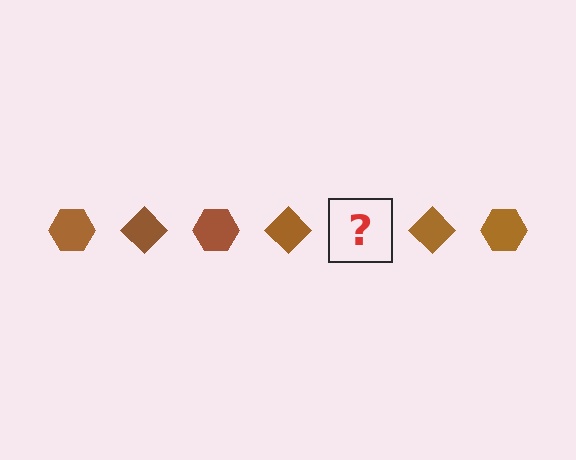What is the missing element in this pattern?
The missing element is a brown hexagon.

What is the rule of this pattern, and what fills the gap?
The rule is that the pattern cycles through hexagon, diamond shapes in brown. The gap should be filled with a brown hexagon.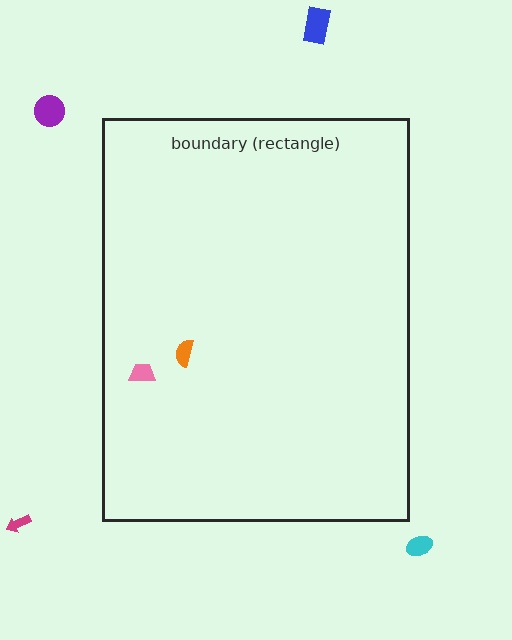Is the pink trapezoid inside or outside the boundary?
Inside.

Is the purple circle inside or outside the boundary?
Outside.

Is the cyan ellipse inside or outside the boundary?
Outside.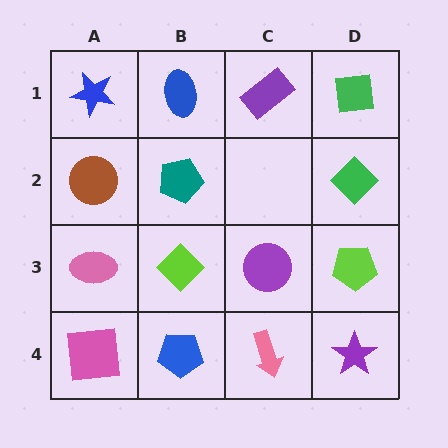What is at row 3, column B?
A lime diamond.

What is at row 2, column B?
A teal pentagon.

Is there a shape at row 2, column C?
No, that cell is empty.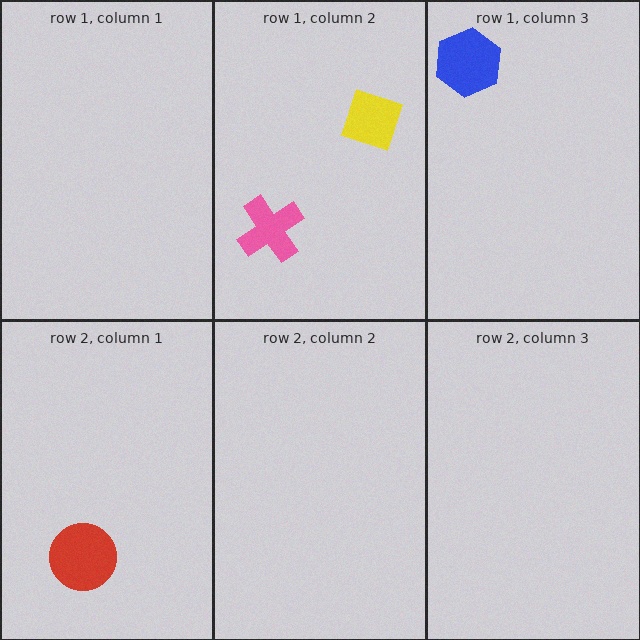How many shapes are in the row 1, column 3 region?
1.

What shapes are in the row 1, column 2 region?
The yellow diamond, the pink cross.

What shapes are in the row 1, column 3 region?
The blue hexagon.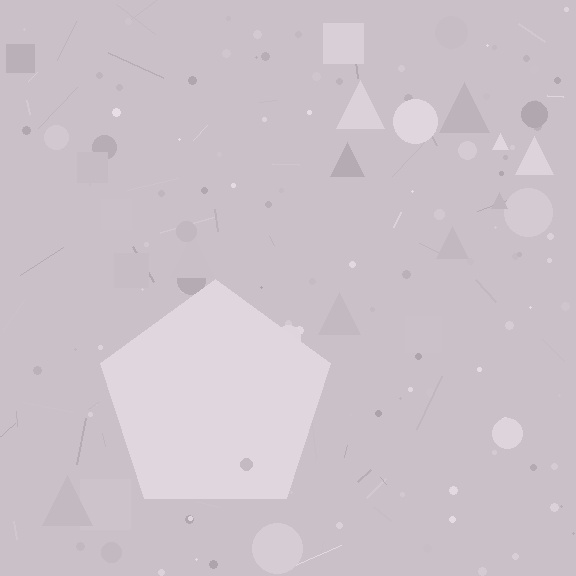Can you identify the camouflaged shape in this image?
The camouflaged shape is a pentagon.